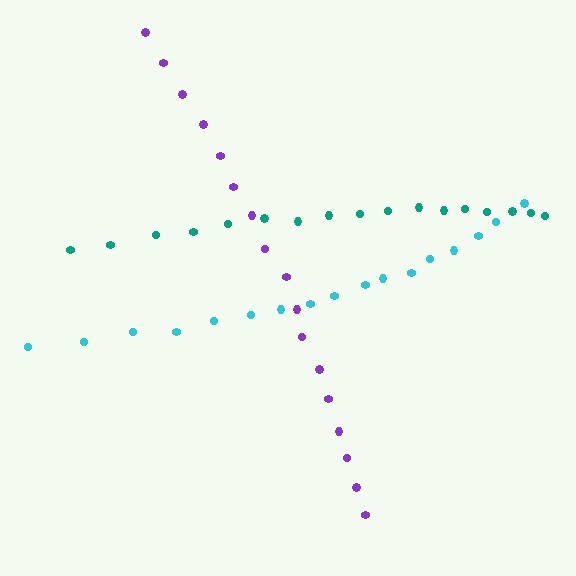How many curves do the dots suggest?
There are 3 distinct paths.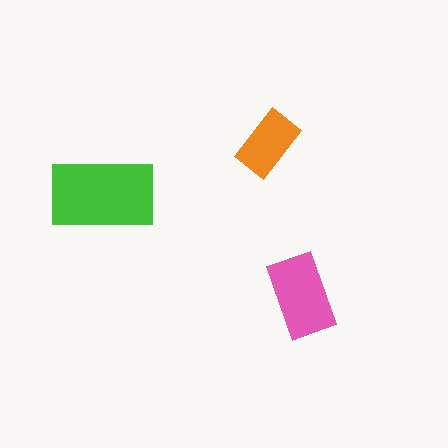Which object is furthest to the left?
The green rectangle is leftmost.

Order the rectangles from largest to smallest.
the green one, the pink one, the orange one.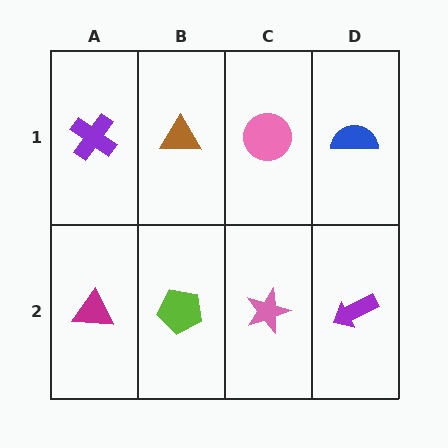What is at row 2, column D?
A purple arrow.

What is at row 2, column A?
A magenta triangle.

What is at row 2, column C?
A pink star.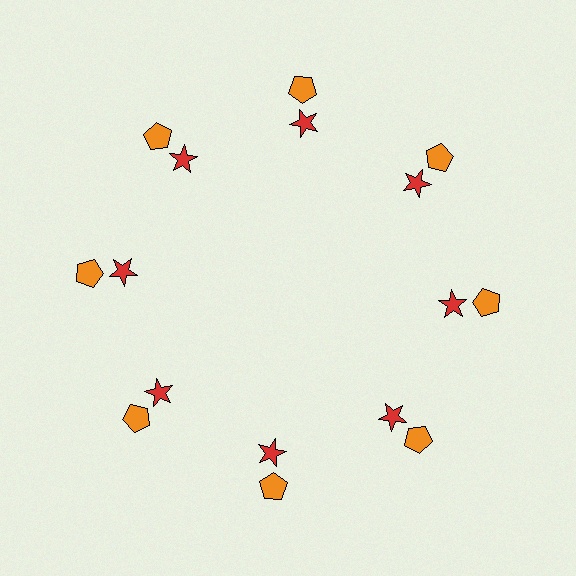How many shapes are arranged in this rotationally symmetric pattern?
There are 16 shapes, arranged in 8 groups of 2.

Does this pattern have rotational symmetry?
Yes, this pattern has 8-fold rotational symmetry. It looks the same after rotating 45 degrees around the center.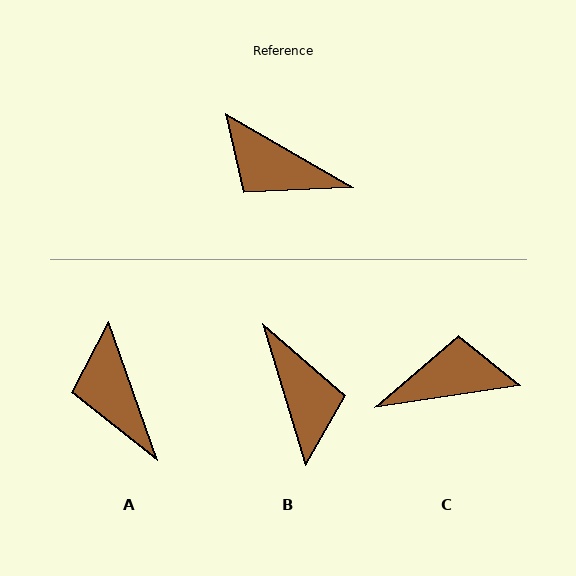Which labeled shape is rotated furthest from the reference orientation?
C, about 142 degrees away.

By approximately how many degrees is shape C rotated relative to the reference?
Approximately 142 degrees clockwise.